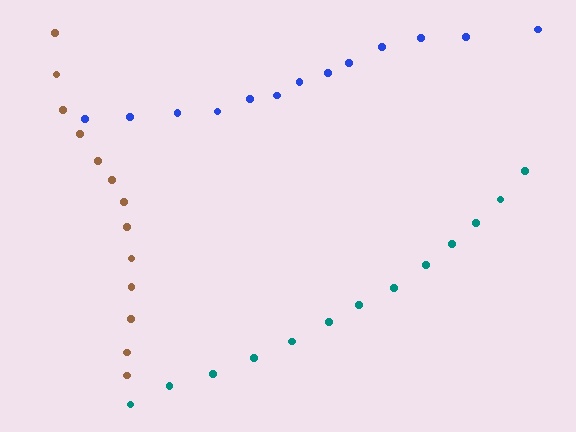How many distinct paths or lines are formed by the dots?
There are 3 distinct paths.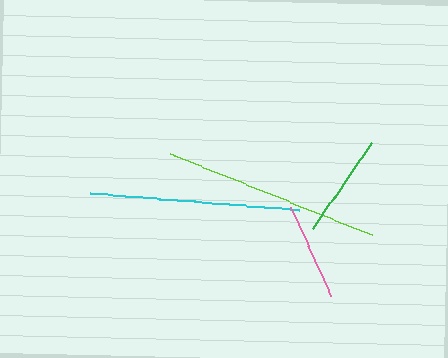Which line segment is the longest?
The lime line is the longest at approximately 218 pixels.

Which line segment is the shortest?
The pink line is the shortest at approximately 98 pixels.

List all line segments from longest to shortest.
From longest to shortest: lime, cyan, green, pink.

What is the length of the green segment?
The green segment is approximately 104 pixels long.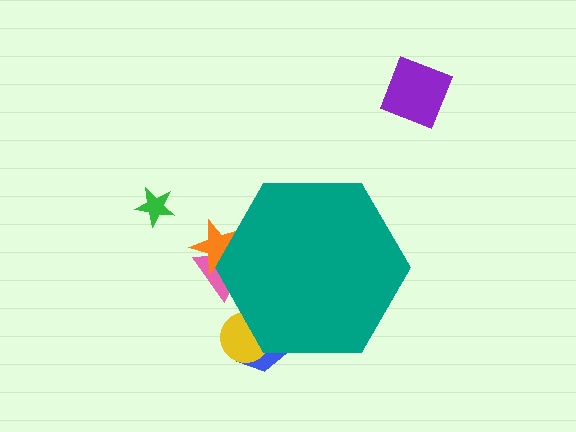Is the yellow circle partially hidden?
Yes, the yellow circle is partially hidden behind the teal hexagon.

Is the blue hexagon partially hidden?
Yes, the blue hexagon is partially hidden behind the teal hexagon.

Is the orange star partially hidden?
Yes, the orange star is partially hidden behind the teal hexagon.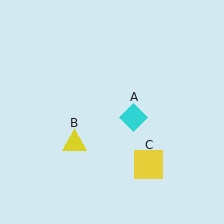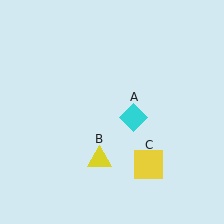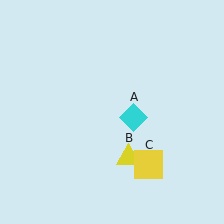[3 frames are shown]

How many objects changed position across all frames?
1 object changed position: yellow triangle (object B).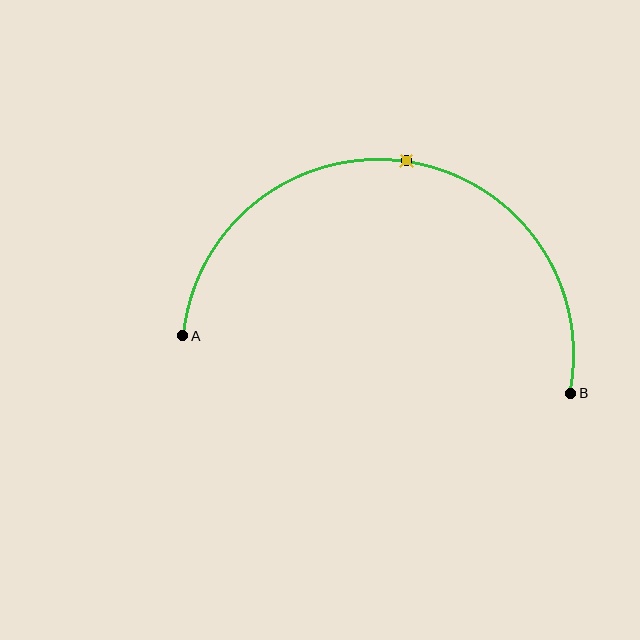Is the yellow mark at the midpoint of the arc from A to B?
Yes. The yellow mark lies on the arc at equal arc-length from both A and B — it is the arc midpoint.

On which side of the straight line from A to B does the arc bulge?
The arc bulges above the straight line connecting A and B.